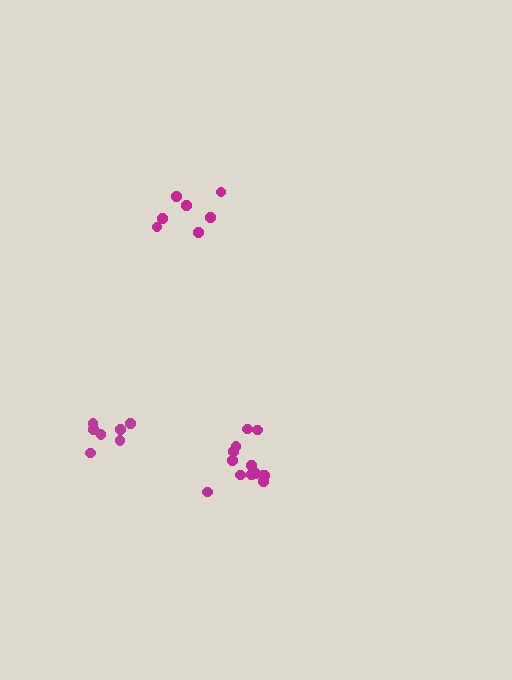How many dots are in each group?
Group 1: 7 dots, Group 2: 13 dots, Group 3: 7 dots (27 total).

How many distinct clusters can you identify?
There are 3 distinct clusters.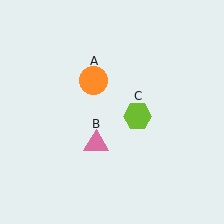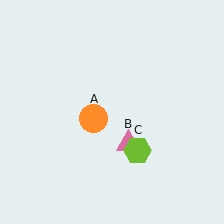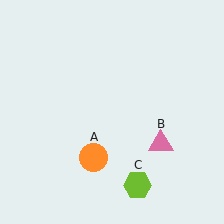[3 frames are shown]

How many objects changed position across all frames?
3 objects changed position: orange circle (object A), pink triangle (object B), lime hexagon (object C).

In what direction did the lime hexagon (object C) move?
The lime hexagon (object C) moved down.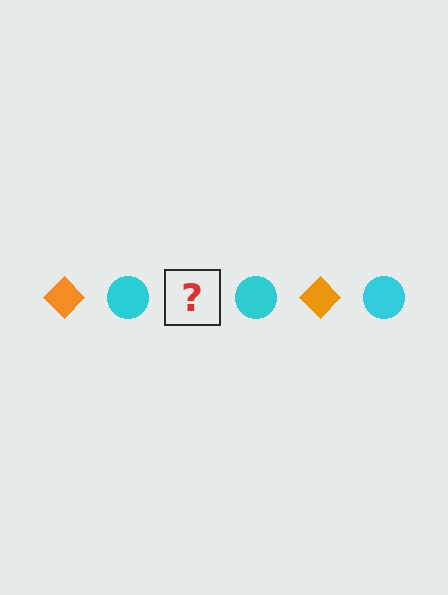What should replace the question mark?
The question mark should be replaced with an orange diamond.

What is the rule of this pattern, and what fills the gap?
The rule is that the pattern alternates between orange diamond and cyan circle. The gap should be filled with an orange diamond.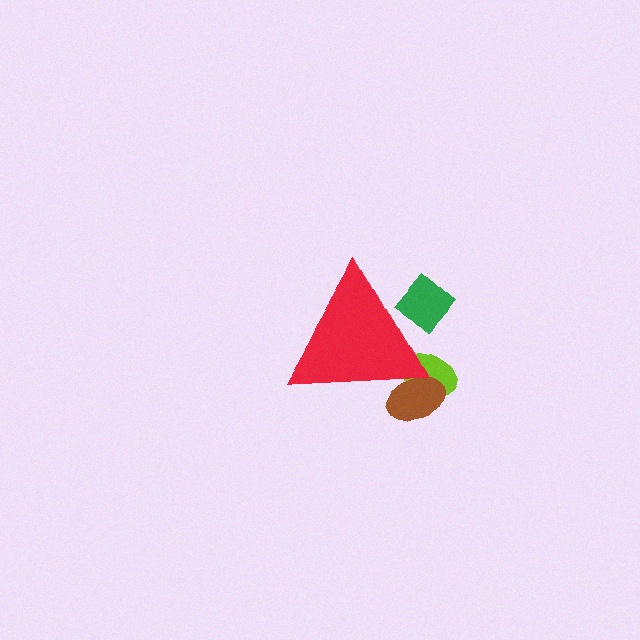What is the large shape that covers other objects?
A red triangle.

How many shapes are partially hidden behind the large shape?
3 shapes are partially hidden.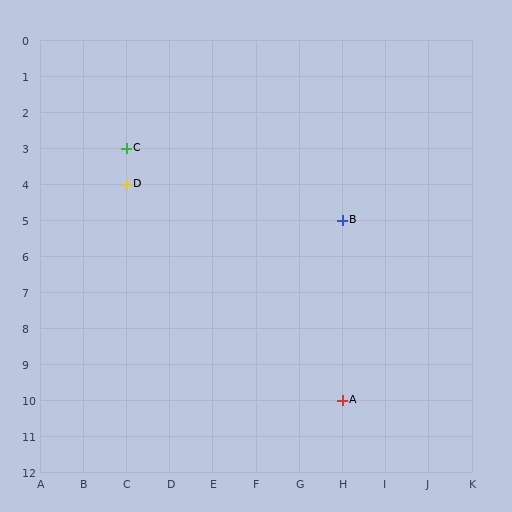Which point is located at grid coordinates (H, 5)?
Point B is at (H, 5).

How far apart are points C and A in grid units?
Points C and A are 5 columns and 7 rows apart (about 8.6 grid units diagonally).